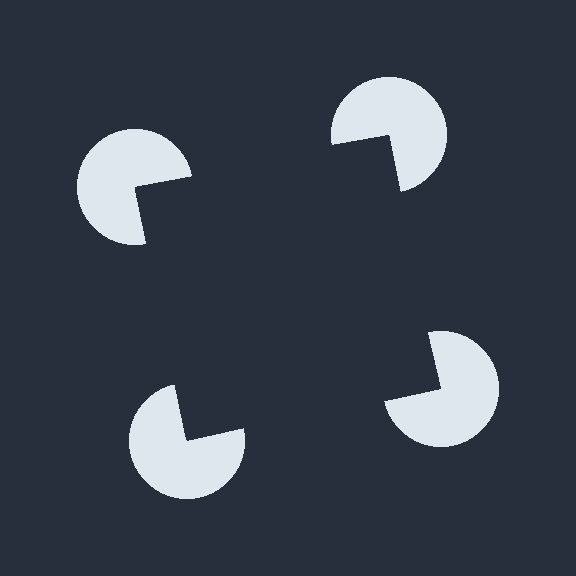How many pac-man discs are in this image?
There are 4 — one at each vertex of the illusory square.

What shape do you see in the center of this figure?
An illusory square — its edges are inferred from the aligned wedge cuts in the pac-man discs, not physically drawn.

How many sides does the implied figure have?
4 sides.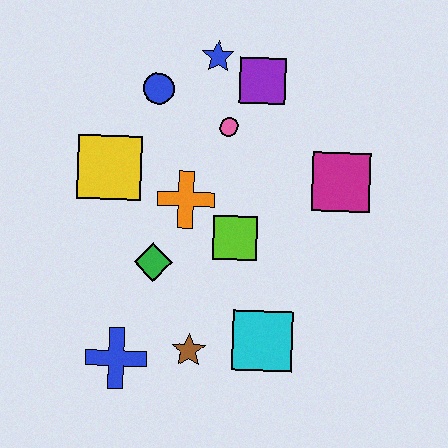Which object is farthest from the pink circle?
The blue cross is farthest from the pink circle.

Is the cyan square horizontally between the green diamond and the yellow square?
No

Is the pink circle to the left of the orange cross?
No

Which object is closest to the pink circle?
The purple square is closest to the pink circle.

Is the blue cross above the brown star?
No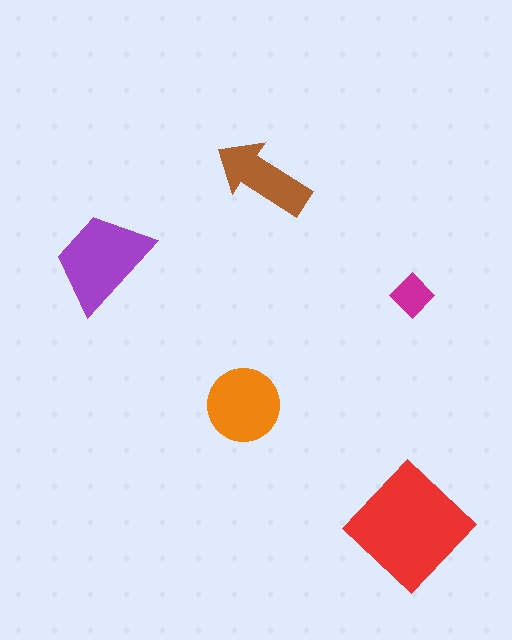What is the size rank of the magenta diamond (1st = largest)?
5th.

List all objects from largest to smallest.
The red diamond, the purple trapezoid, the orange circle, the brown arrow, the magenta diamond.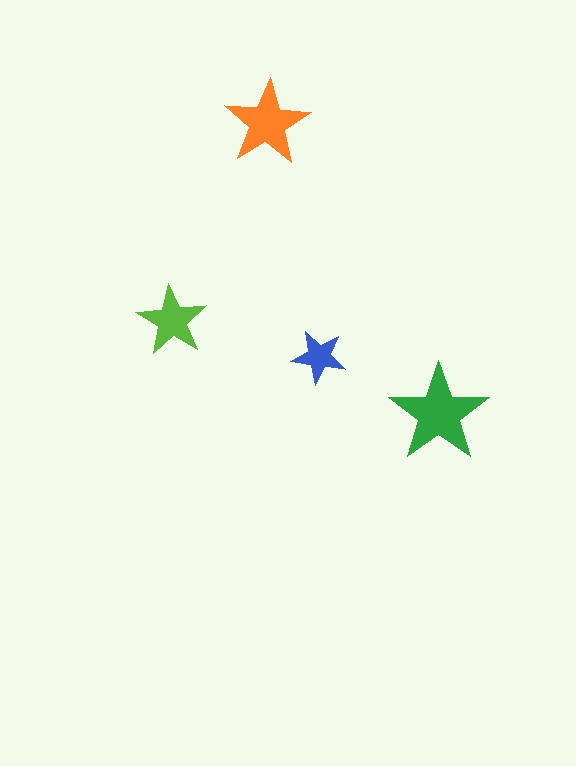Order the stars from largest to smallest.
the green one, the orange one, the lime one, the blue one.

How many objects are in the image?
There are 4 objects in the image.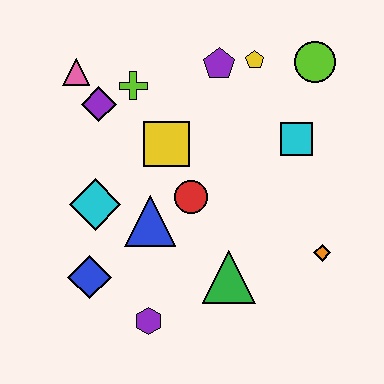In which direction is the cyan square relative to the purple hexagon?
The cyan square is above the purple hexagon.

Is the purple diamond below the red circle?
No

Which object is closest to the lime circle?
The yellow pentagon is closest to the lime circle.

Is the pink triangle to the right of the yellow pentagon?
No